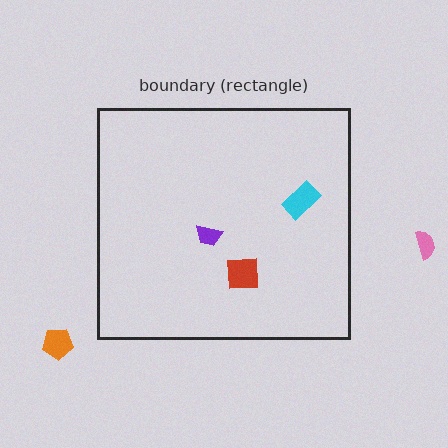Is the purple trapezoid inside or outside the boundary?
Inside.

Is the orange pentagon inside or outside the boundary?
Outside.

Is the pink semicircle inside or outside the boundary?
Outside.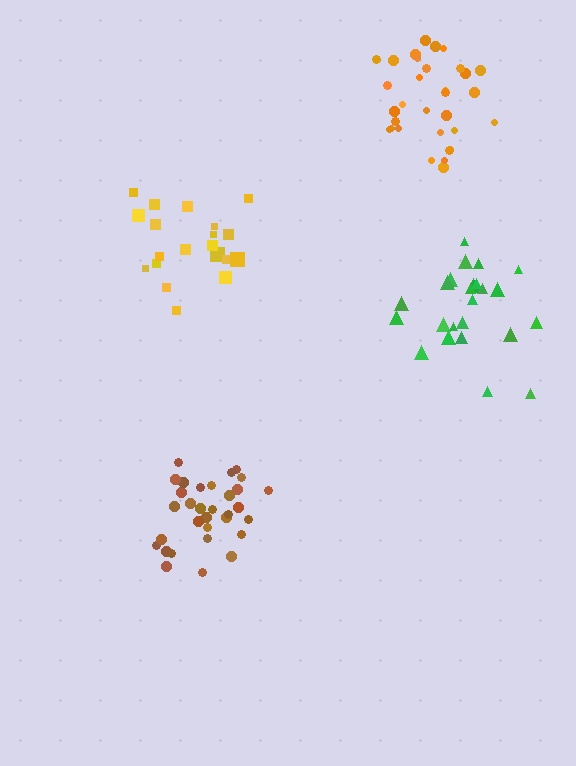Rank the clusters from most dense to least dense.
brown, orange, green, yellow.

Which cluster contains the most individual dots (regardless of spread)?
Brown (32).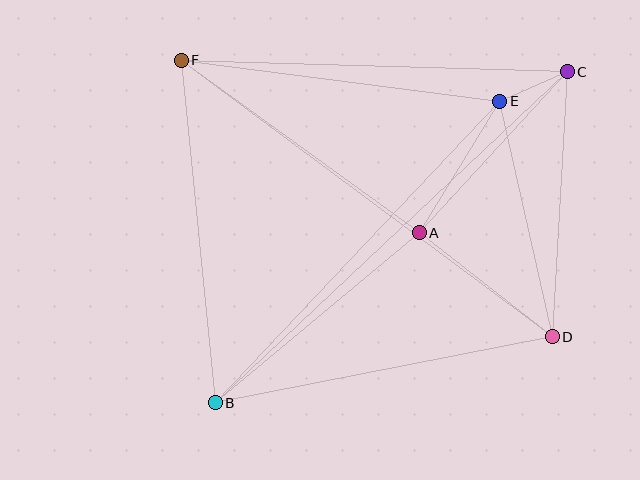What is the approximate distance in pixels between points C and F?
The distance between C and F is approximately 386 pixels.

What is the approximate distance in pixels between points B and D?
The distance between B and D is approximately 344 pixels.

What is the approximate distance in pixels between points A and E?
The distance between A and E is approximately 154 pixels.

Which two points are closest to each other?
Points C and E are closest to each other.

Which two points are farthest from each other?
Points B and C are farthest from each other.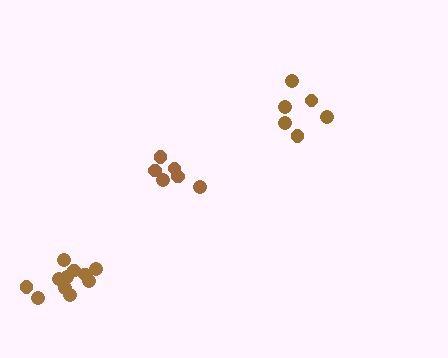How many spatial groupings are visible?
There are 3 spatial groupings.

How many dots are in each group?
Group 1: 6 dots, Group 2: 6 dots, Group 3: 11 dots (23 total).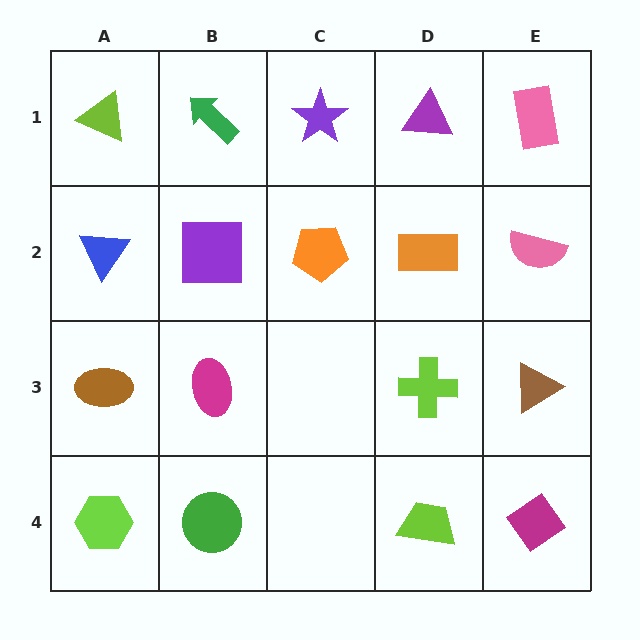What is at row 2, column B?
A purple square.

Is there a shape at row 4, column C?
No, that cell is empty.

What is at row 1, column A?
A lime triangle.